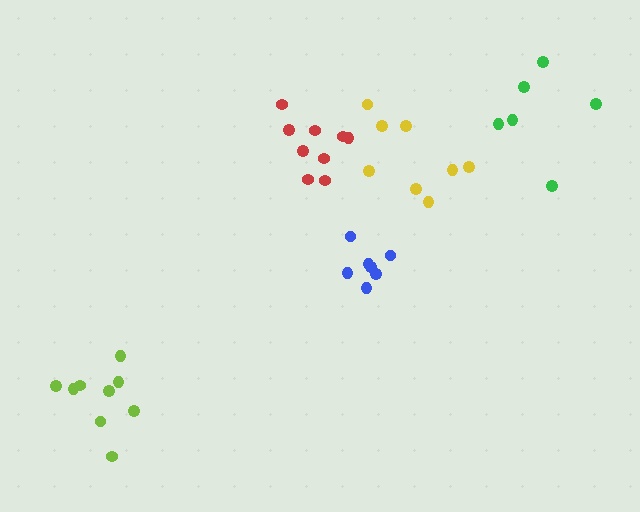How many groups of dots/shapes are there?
There are 5 groups.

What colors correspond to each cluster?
The clusters are colored: blue, lime, red, green, yellow.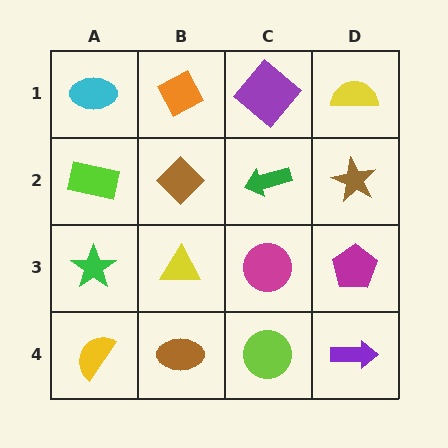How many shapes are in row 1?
4 shapes.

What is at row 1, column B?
An orange diamond.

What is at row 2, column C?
A green arrow.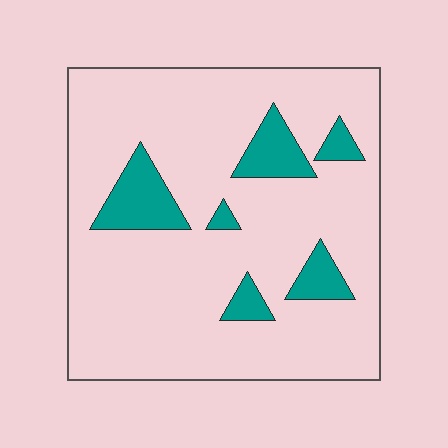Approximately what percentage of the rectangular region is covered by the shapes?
Approximately 15%.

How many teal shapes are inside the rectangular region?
6.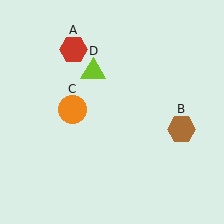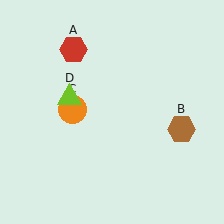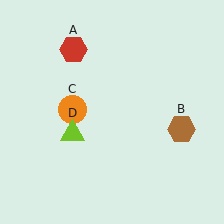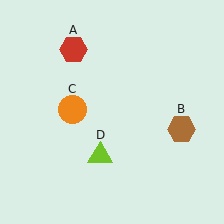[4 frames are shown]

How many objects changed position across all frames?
1 object changed position: lime triangle (object D).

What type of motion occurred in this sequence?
The lime triangle (object D) rotated counterclockwise around the center of the scene.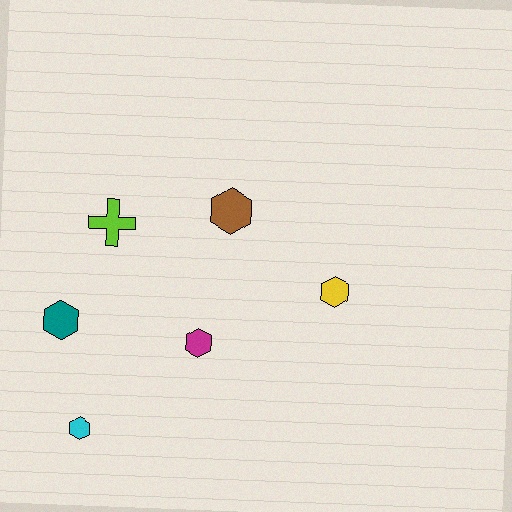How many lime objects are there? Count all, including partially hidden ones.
There is 1 lime object.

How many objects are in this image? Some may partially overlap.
There are 6 objects.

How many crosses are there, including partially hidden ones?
There is 1 cross.